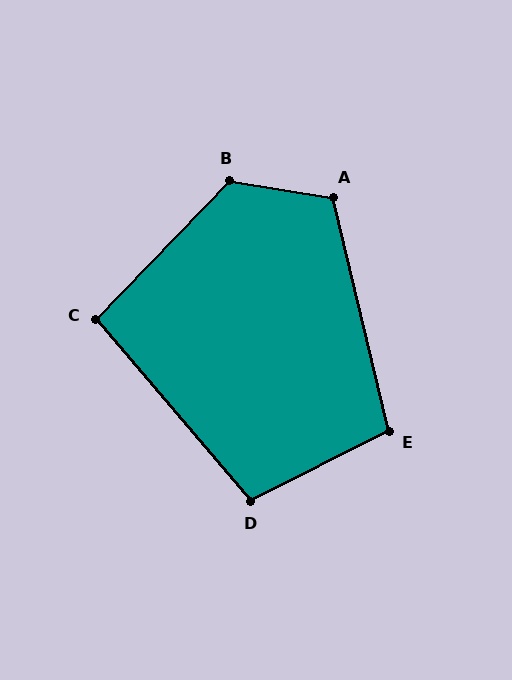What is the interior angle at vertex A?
Approximately 113 degrees (obtuse).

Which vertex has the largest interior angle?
B, at approximately 124 degrees.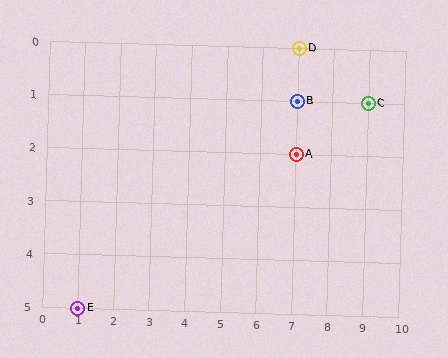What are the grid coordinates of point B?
Point B is at grid coordinates (7, 1).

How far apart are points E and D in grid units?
Points E and D are 6 columns and 5 rows apart (about 7.8 grid units diagonally).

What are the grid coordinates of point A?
Point A is at grid coordinates (7, 2).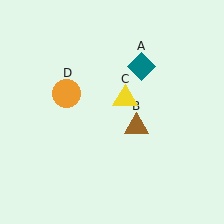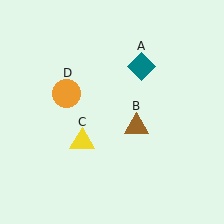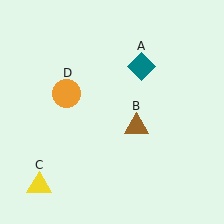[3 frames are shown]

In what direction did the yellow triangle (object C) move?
The yellow triangle (object C) moved down and to the left.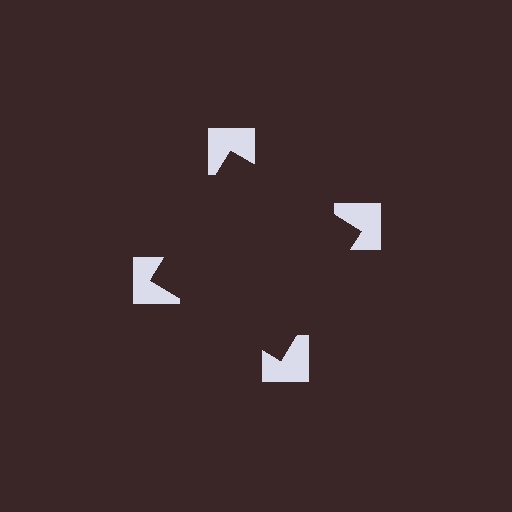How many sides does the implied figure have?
4 sides.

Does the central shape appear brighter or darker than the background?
It typically appears slightly darker than the background, even though no actual brightness change is drawn.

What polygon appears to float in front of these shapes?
An illusory square — its edges are inferred from the aligned wedge cuts in the notched squares, not physically drawn.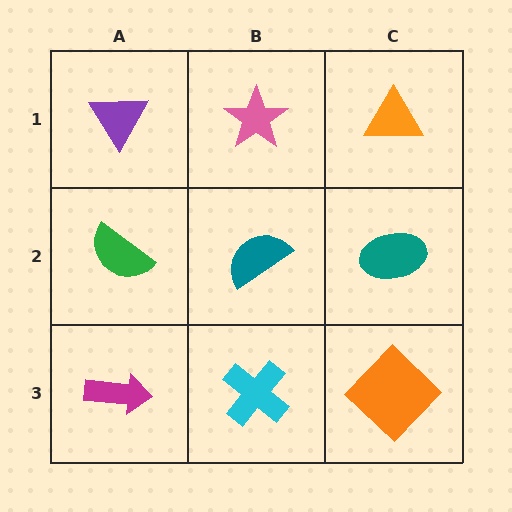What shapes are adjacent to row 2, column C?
An orange triangle (row 1, column C), an orange diamond (row 3, column C), a teal semicircle (row 2, column B).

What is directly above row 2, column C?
An orange triangle.